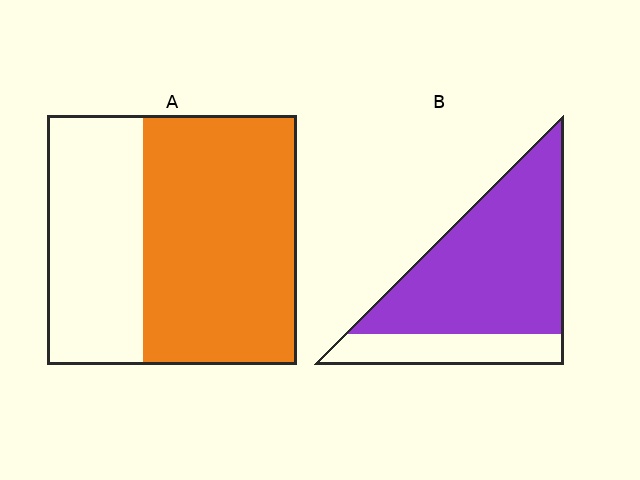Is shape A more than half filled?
Yes.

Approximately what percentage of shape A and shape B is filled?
A is approximately 60% and B is approximately 75%.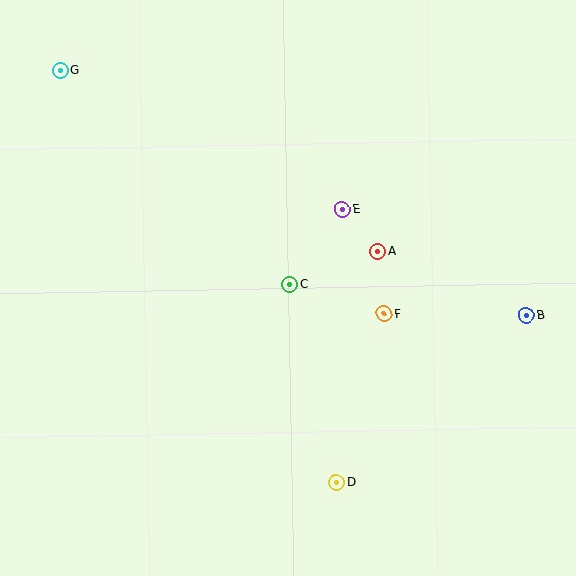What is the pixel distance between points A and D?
The distance between A and D is 235 pixels.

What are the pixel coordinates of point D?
Point D is at (337, 482).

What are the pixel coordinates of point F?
Point F is at (384, 314).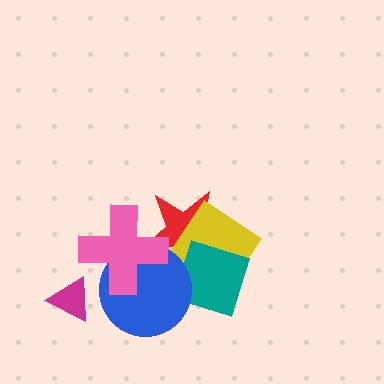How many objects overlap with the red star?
4 objects overlap with the red star.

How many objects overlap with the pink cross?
2 objects overlap with the pink cross.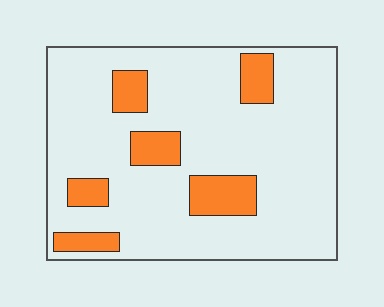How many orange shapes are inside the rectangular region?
6.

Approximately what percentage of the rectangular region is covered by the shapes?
Approximately 15%.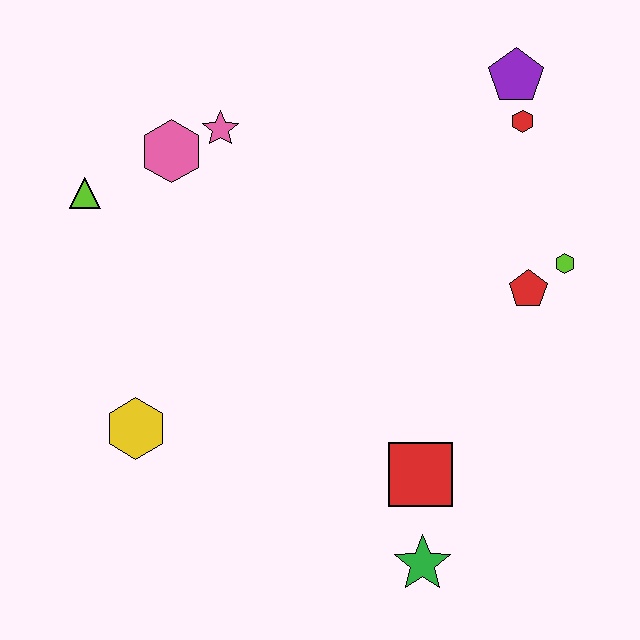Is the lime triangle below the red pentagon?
No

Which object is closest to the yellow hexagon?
The lime triangle is closest to the yellow hexagon.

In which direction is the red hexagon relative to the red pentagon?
The red hexagon is above the red pentagon.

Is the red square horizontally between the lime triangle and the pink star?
No